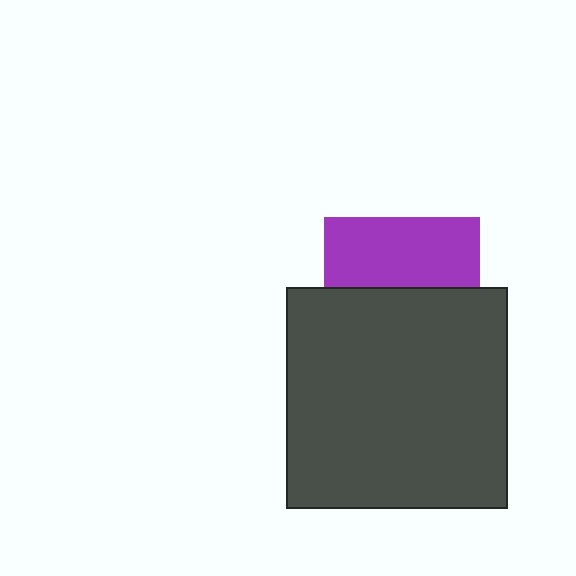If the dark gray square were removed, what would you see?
You would see the complete purple square.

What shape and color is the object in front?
The object in front is a dark gray square.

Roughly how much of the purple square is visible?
A small part of it is visible (roughly 45%).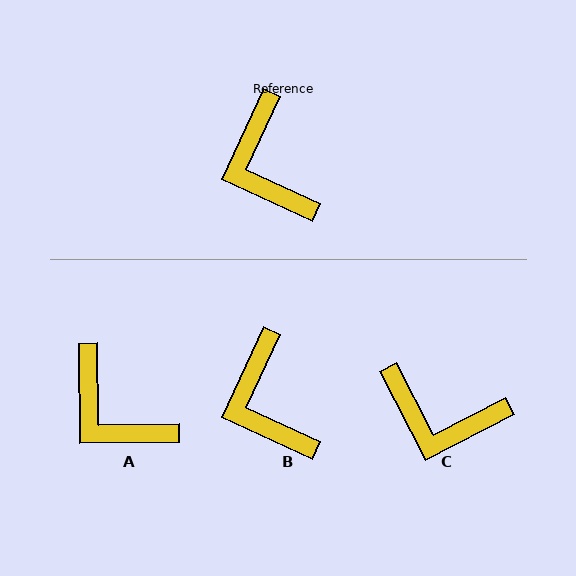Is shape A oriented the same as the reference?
No, it is off by about 25 degrees.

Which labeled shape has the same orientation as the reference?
B.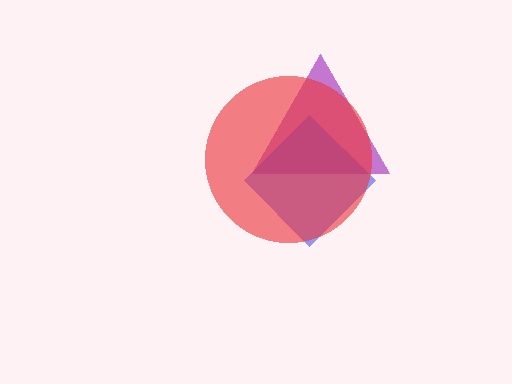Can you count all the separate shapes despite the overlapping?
Yes, there are 3 separate shapes.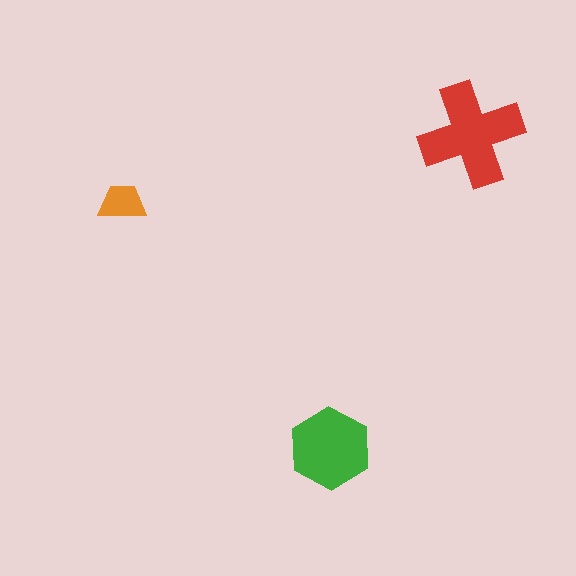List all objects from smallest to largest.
The orange trapezoid, the green hexagon, the red cross.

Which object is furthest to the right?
The red cross is rightmost.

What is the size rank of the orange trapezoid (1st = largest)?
3rd.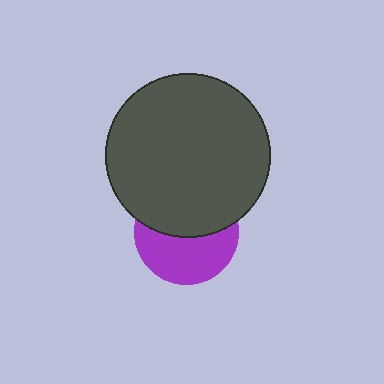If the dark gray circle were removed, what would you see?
You would see the complete purple circle.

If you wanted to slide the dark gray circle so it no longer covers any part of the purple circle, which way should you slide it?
Slide it up — that is the most direct way to separate the two shapes.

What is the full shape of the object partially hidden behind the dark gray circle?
The partially hidden object is a purple circle.